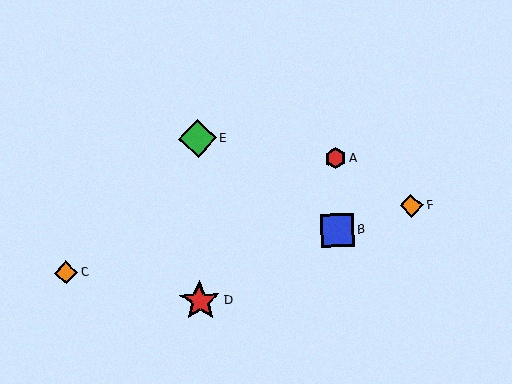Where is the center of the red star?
The center of the red star is at (200, 301).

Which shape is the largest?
The red star (labeled D) is the largest.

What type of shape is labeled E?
Shape E is a green diamond.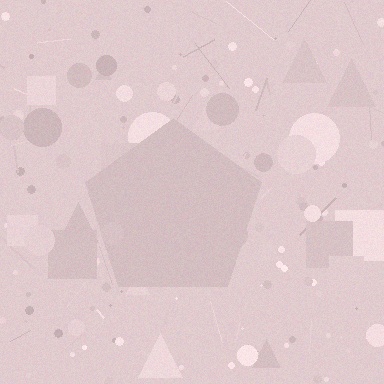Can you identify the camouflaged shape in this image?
The camouflaged shape is a pentagon.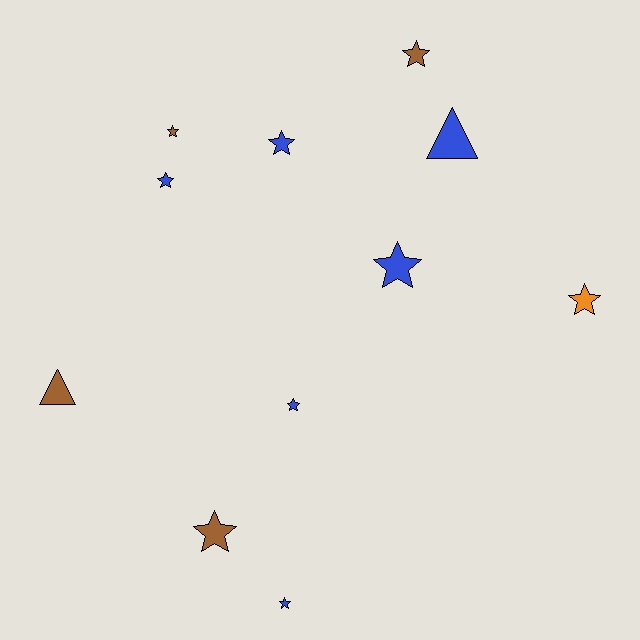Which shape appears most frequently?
Star, with 9 objects.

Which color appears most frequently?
Blue, with 6 objects.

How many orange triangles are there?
There are no orange triangles.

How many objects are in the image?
There are 11 objects.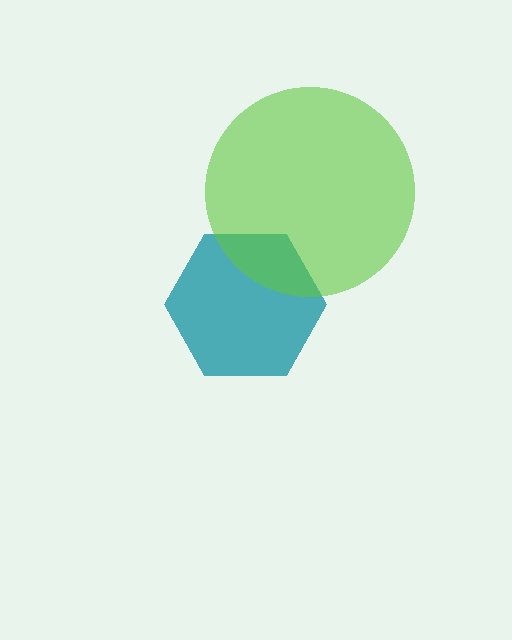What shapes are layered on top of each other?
The layered shapes are: a teal hexagon, a lime circle.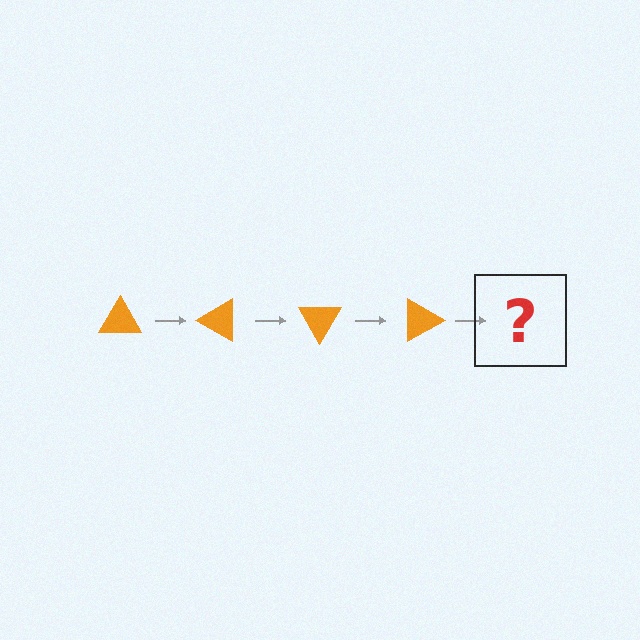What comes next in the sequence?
The next element should be an orange triangle rotated 120 degrees.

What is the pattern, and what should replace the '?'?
The pattern is that the triangle rotates 30 degrees each step. The '?' should be an orange triangle rotated 120 degrees.